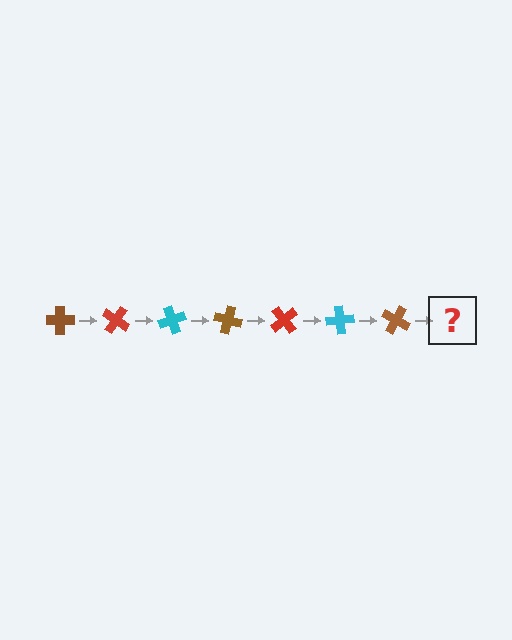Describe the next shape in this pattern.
It should be a red cross, rotated 245 degrees from the start.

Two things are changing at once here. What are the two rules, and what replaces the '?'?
The two rules are that it rotates 35 degrees each step and the color cycles through brown, red, and cyan. The '?' should be a red cross, rotated 245 degrees from the start.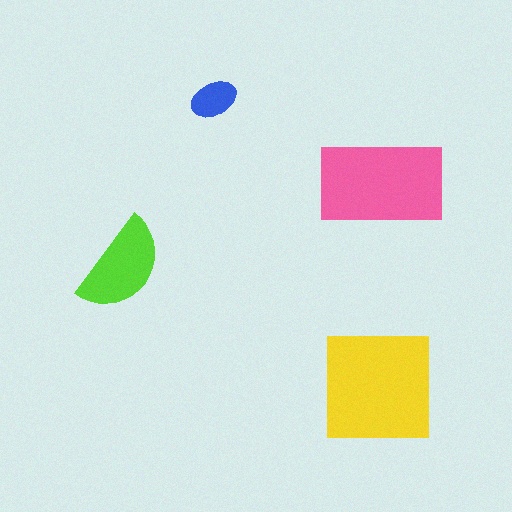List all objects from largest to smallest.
The yellow square, the pink rectangle, the lime semicircle, the blue ellipse.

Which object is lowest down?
The yellow square is bottommost.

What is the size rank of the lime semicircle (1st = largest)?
3rd.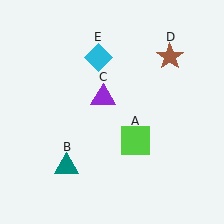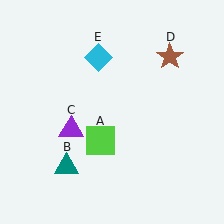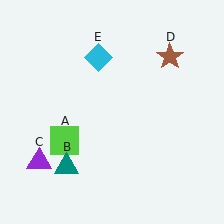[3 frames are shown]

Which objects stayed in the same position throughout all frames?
Teal triangle (object B) and brown star (object D) and cyan diamond (object E) remained stationary.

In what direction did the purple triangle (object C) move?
The purple triangle (object C) moved down and to the left.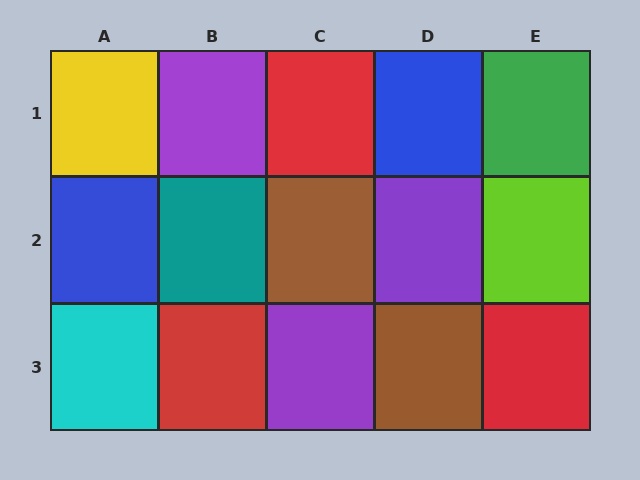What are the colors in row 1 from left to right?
Yellow, purple, red, blue, green.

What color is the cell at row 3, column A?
Cyan.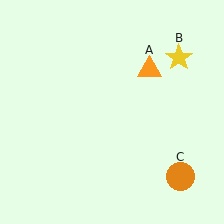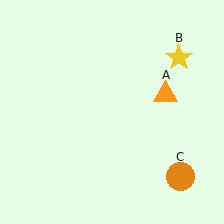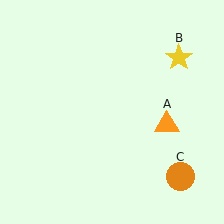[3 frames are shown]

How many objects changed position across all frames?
1 object changed position: orange triangle (object A).